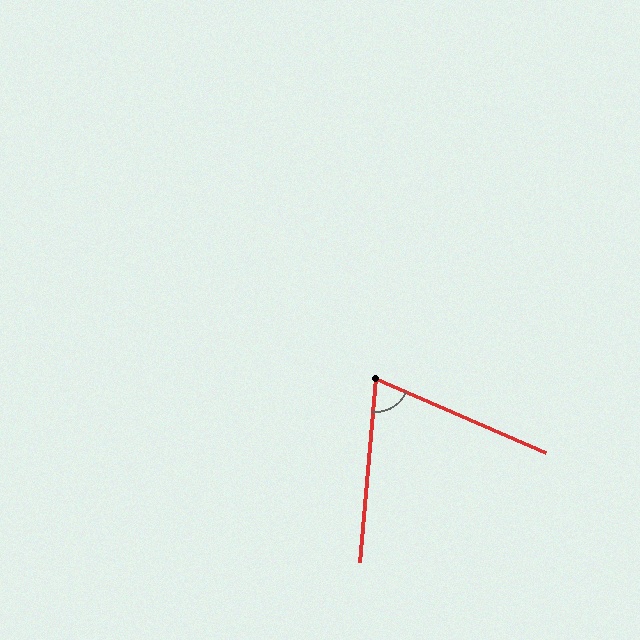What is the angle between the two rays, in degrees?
Approximately 72 degrees.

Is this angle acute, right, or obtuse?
It is acute.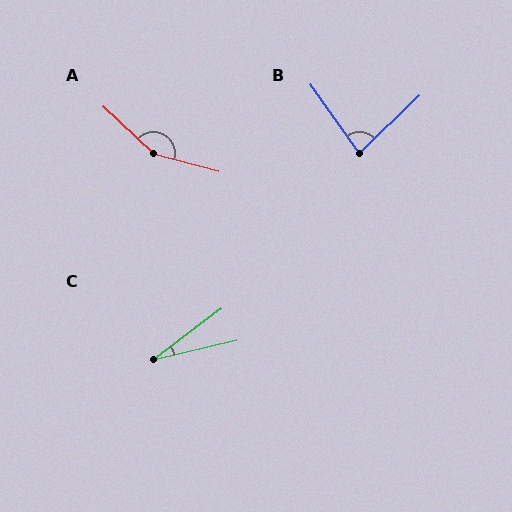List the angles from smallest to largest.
C (24°), B (82°), A (152°).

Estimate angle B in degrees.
Approximately 82 degrees.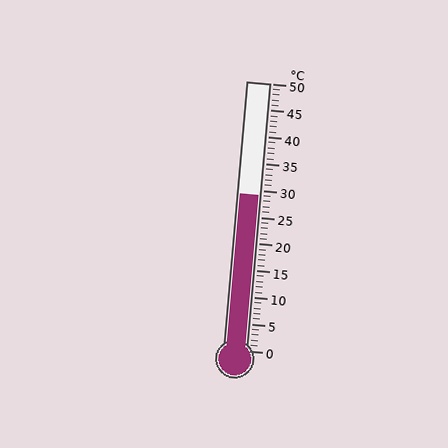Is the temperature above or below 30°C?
The temperature is below 30°C.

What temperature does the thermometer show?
The thermometer shows approximately 29°C.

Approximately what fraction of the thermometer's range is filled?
The thermometer is filled to approximately 60% of its range.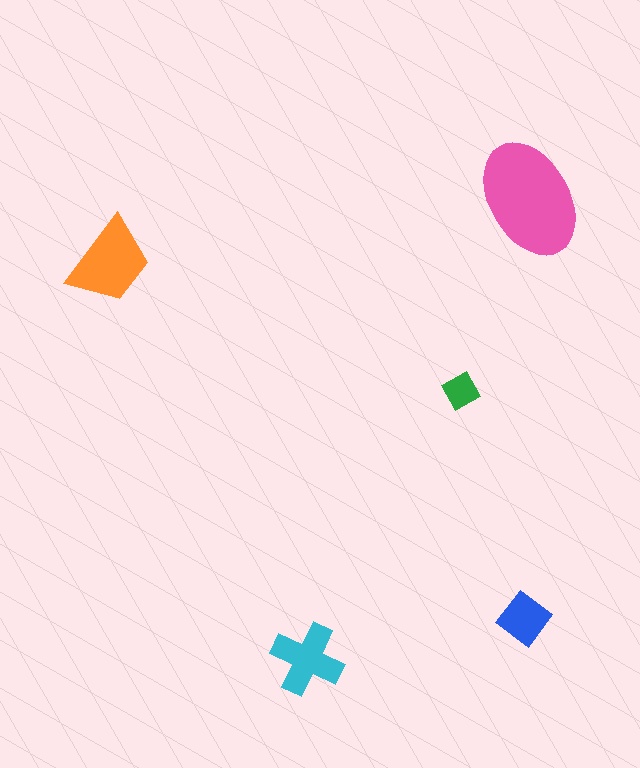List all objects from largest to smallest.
The pink ellipse, the orange trapezoid, the cyan cross, the blue diamond, the green diamond.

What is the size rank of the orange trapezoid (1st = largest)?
2nd.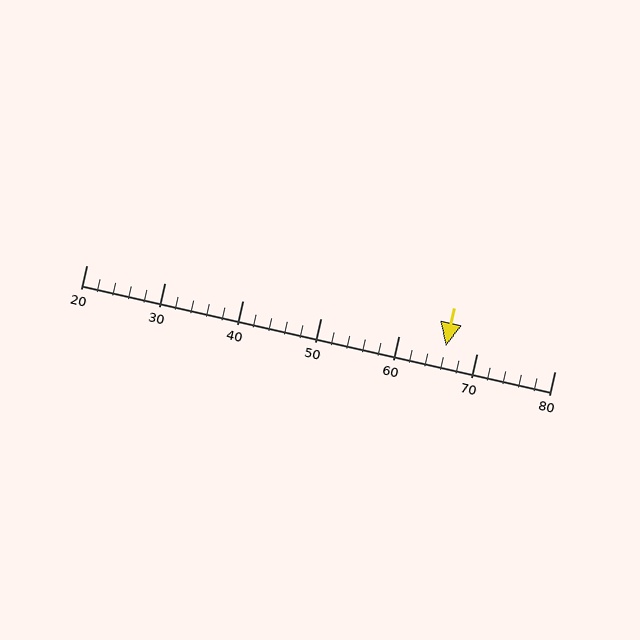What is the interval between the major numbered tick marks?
The major tick marks are spaced 10 units apart.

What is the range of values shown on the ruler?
The ruler shows values from 20 to 80.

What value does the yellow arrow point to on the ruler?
The yellow arrow points to approximately 66.